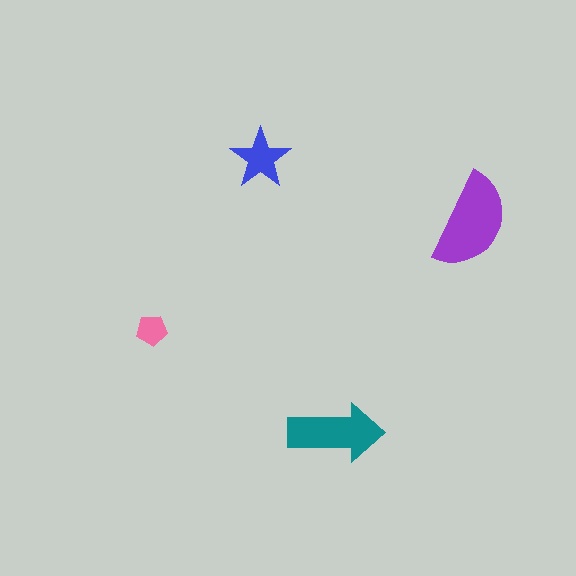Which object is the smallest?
The pink pentagon.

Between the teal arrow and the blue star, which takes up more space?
The teal arrow.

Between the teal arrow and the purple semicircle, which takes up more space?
The purple semicircle.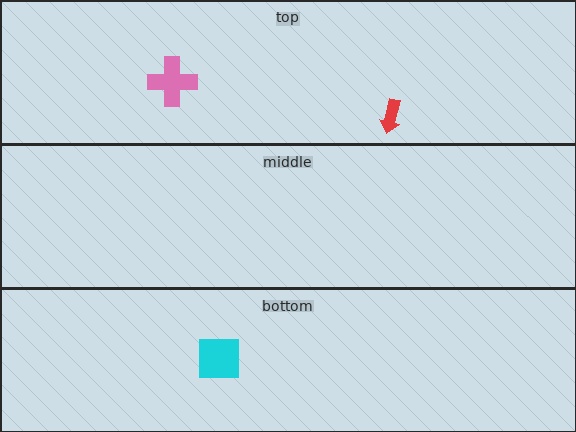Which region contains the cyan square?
The bottom region.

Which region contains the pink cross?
The top region.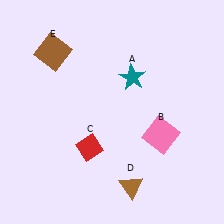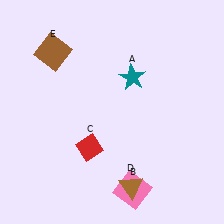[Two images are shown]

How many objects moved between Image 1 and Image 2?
1 object moved between the two images.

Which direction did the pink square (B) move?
The pink square (B) moved down.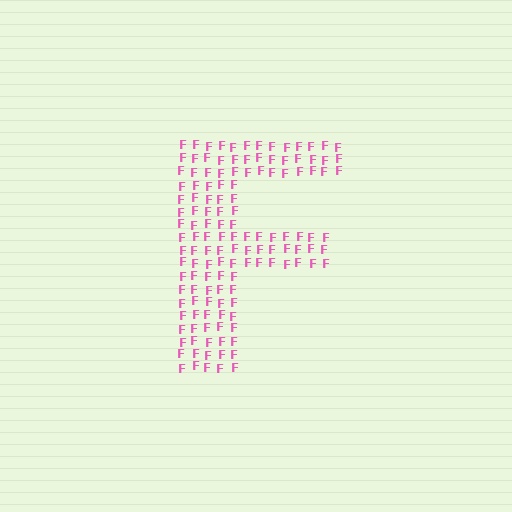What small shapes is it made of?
It is made of small letter F's.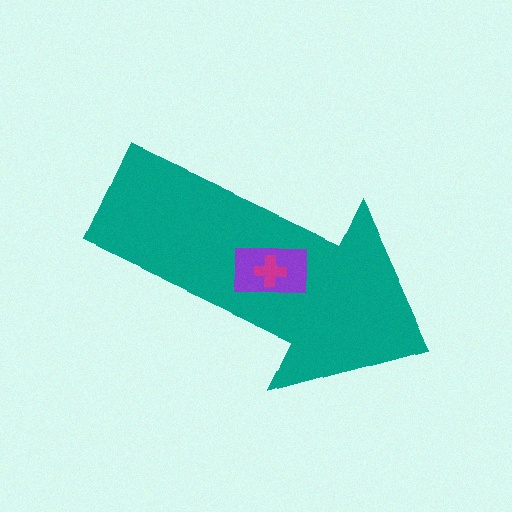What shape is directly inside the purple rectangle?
The magenta cross.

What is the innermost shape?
The magenta cross.